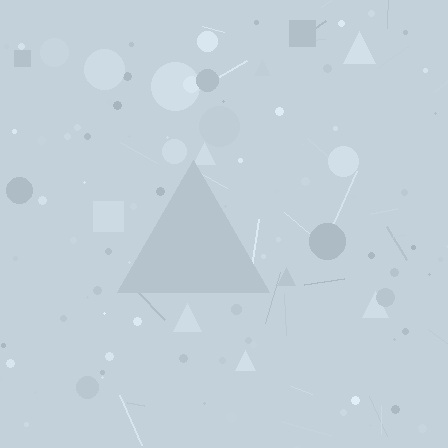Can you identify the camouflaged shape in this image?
The camouflaged shape is a triangle.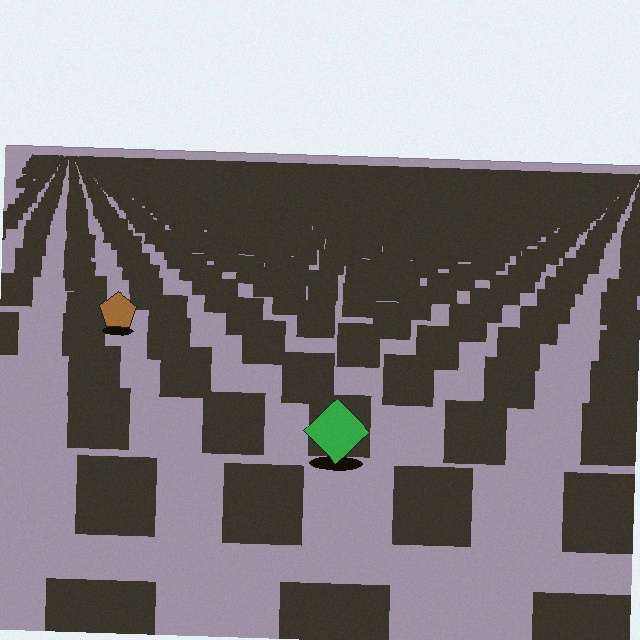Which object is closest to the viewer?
The green diamond is closest. The texture marks near it are larger and more spread out.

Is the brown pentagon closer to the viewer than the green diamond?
No. The green diamond is closer — you can tell from the texture gradient: the ground texture is coarser near it.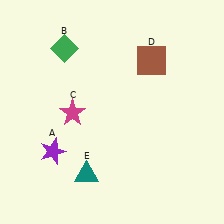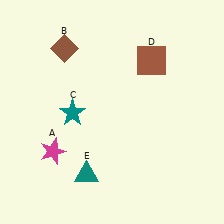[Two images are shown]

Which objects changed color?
A changed from purple to magenta. B changed from green to brown. C changed from magenta to teal.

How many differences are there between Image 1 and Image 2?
There are 3 differences between the two images.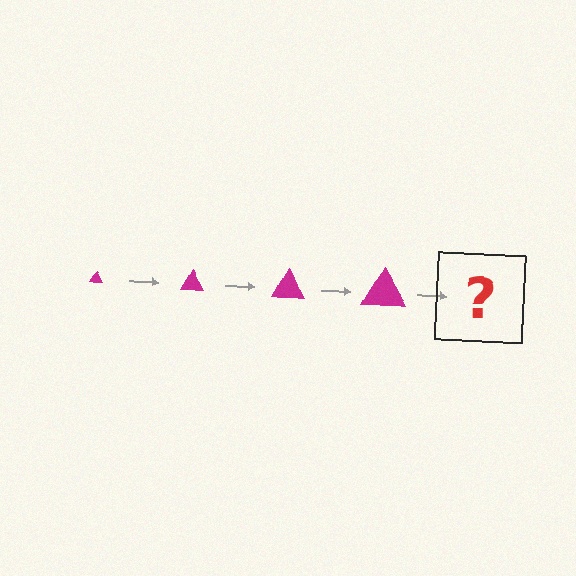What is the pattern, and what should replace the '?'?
The pattern is that the triangle gets progressively larger each step. The '?' should be a magenta triangle, larger than the previous one.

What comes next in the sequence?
The next element should be a magenta triangle, larger than the previous one.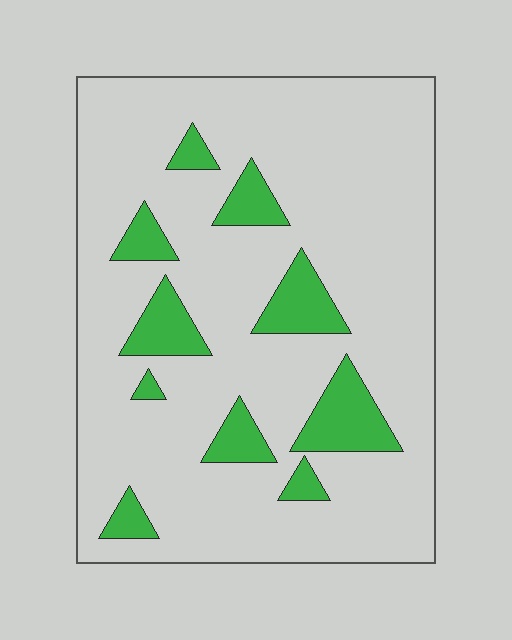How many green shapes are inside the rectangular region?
10.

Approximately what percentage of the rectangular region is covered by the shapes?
Approximately 15%.